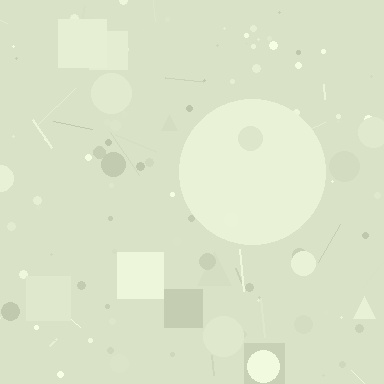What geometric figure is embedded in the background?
A circle is embedded in the background.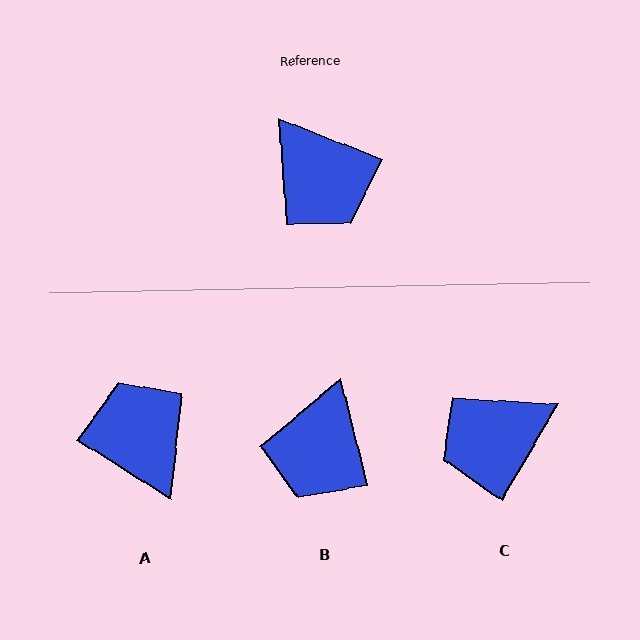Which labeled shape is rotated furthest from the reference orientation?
A, about 170 degrees away.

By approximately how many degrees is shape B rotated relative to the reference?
Approximately 54 degrees clockwise.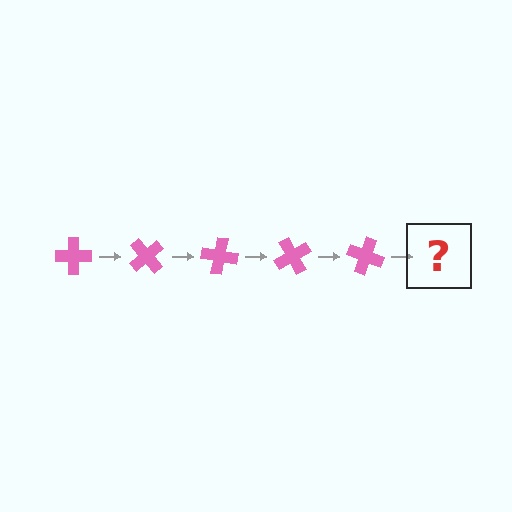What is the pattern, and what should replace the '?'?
The pattern is that the cross rotates 50 degrees each step. The '?' should be a pink cross rotated 250 degrees.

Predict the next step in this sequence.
The next step is a pink cross rotated 250 degrees.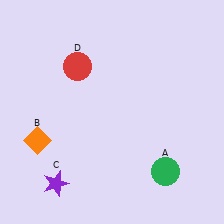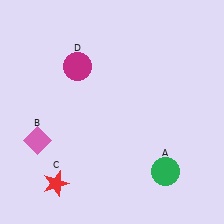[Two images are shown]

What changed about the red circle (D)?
In Image 1, D is red. In Image 2, it changed to magenta.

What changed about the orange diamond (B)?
In Image 1, B is orange. In Image 2, it changed to pink.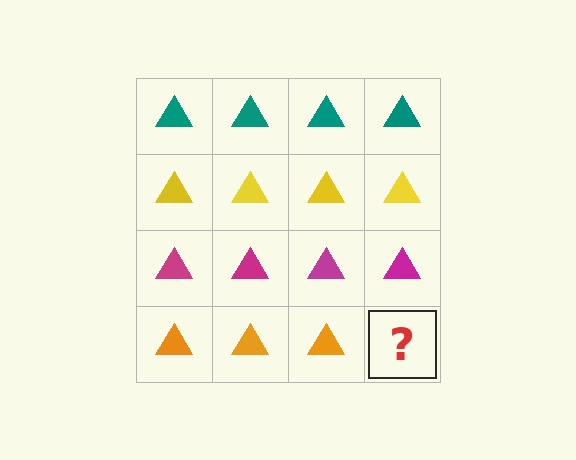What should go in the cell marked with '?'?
The missing cell should contain an orange triangle.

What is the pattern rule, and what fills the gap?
The rule is that each row has a consistent color. The gap should be filled with an orange triangle.